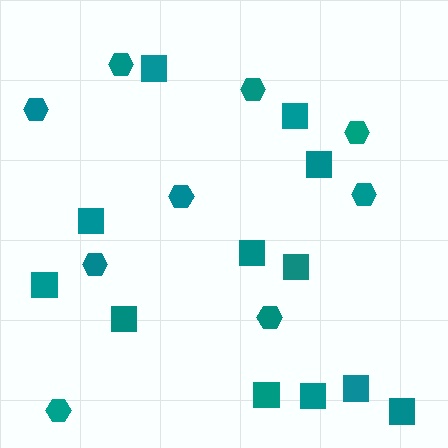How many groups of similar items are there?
There are 2 groups: one group of hexagons (9) and one group of squares (12).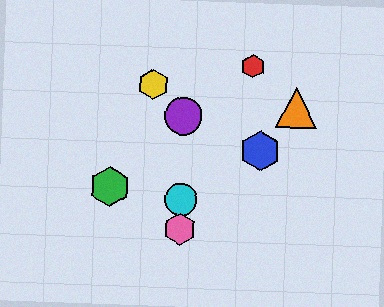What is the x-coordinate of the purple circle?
The purple circle is at x≈184.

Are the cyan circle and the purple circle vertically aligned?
Yes, both are at x≈181.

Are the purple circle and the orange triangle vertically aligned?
No, the purple circle is at x≈184 and the orange triangle is at x≈296.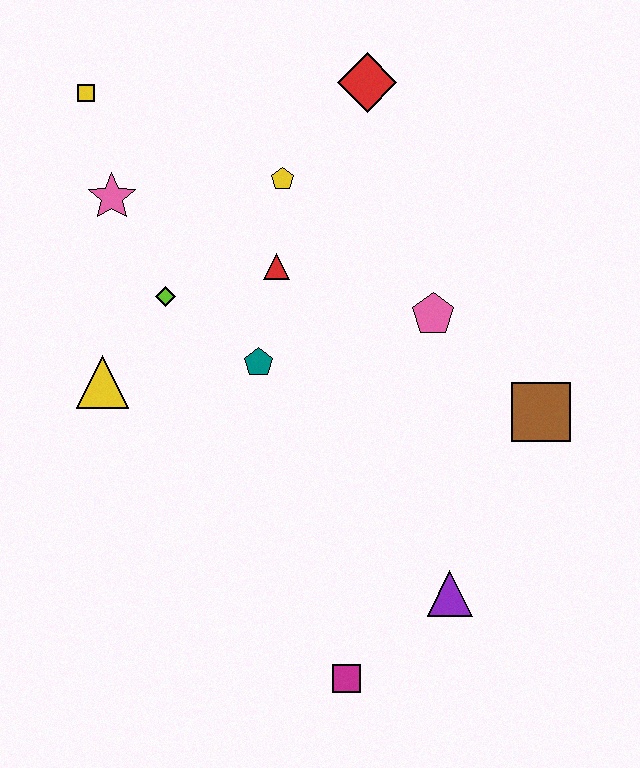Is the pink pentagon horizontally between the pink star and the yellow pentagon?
No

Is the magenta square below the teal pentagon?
Yes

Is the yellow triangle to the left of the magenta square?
Yes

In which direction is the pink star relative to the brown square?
The pink star is to the left of the brown square.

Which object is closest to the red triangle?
The yellow pentagon is closest to the red triangle.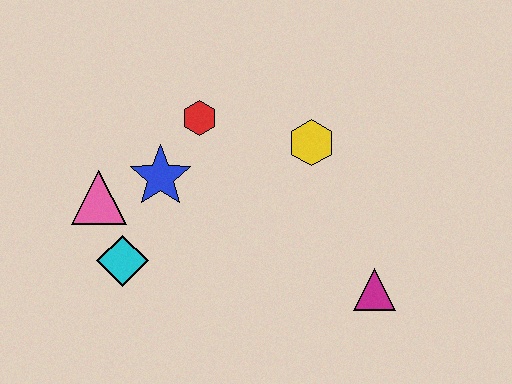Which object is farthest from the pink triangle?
The magenta triangle is farthest from the pink triangle.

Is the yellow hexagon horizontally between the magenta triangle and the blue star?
Yes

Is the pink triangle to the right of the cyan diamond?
No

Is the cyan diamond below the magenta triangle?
No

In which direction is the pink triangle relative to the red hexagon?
The pink triangle is to the left of the red hexagon.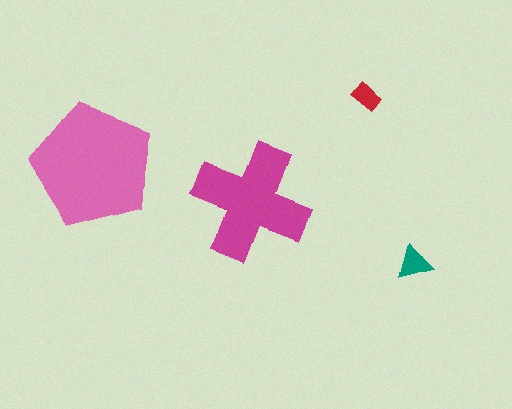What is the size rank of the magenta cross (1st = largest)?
2nd.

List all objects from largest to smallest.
The pink pentagon, the magenta cross, the teal triangle, the red rectangle.